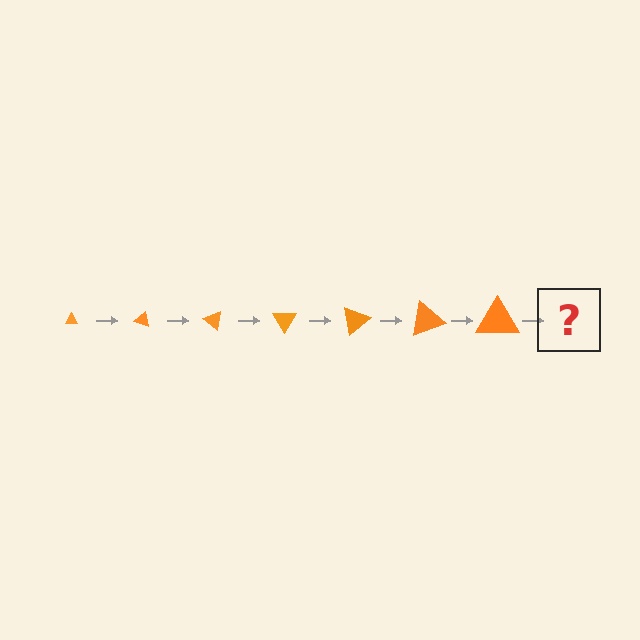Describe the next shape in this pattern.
It should be a triangle, larger than the previous one and rotated 140 degrees from the start.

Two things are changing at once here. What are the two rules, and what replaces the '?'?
The two rules are that the triangle grows larger each step and it rotates 20 degrees each step. The '?' should be a triangle, larger than the previous one and rotated 140 degrees from the start.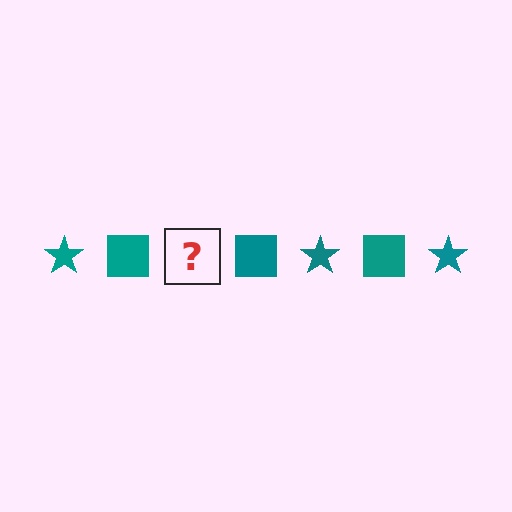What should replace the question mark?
The question mark should be replaced with a teal star.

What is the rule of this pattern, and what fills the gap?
The rule is that the pattern cycles through star, square shapes in teal. The gap should be filled with a teal star.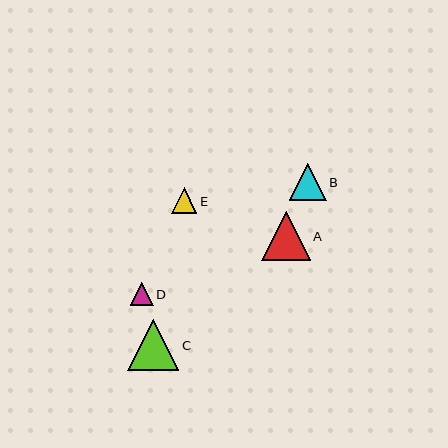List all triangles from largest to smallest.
From largest to smallest: C, A, B, E, D.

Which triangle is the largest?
Triangle C is the largest with a size of approximately 51 pixels.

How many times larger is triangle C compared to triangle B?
Triangle C is approximately 1.4 times the size of triangle B.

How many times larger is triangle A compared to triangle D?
Triangle A is approximately 2.1 times the size of triangle D.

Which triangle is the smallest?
Triangle D is the smallest with a size of approximately 23 pixels.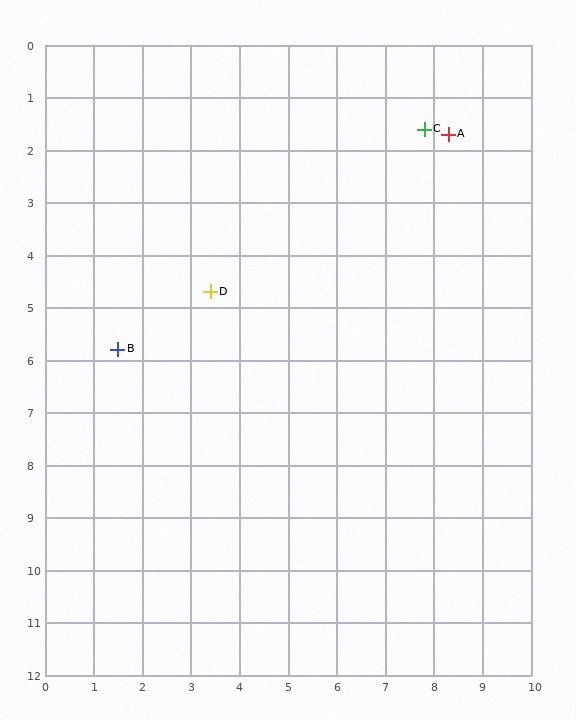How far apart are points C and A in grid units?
Points C and A are about 0.5 grid units apart.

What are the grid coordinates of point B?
Point B is at approximately (1.5, 5.8).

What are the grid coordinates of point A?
Point A is at approximately (8.3, 1.7).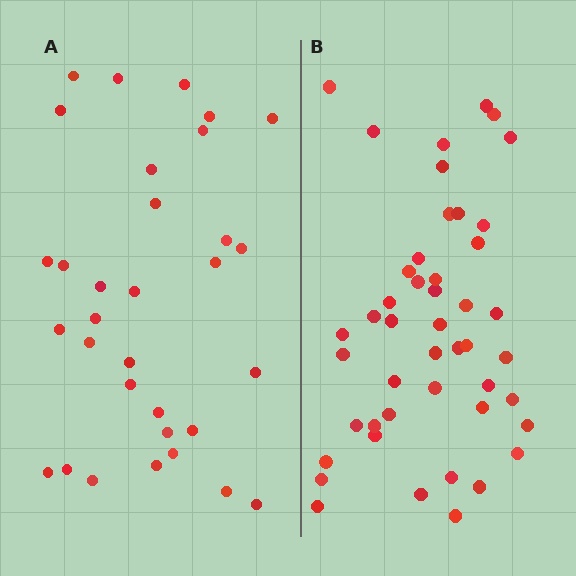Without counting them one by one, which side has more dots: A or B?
Region B (the right region) has more dots.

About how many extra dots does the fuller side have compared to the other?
Region B has approximately 15 more dots than region A.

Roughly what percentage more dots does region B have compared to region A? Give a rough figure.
About 45% more.